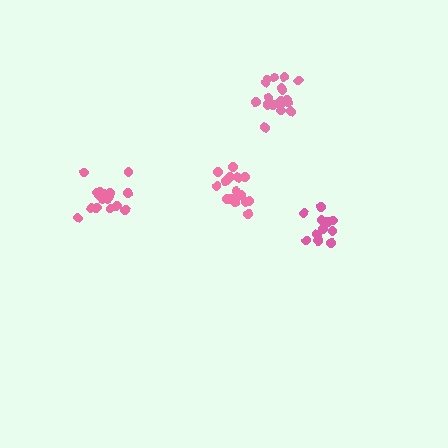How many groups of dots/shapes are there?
There are 4 groups.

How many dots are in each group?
Group 1: 12 dots, Group 2: 18 dots, Group 3: 18 dots, Group 4: 18 dots (66 total).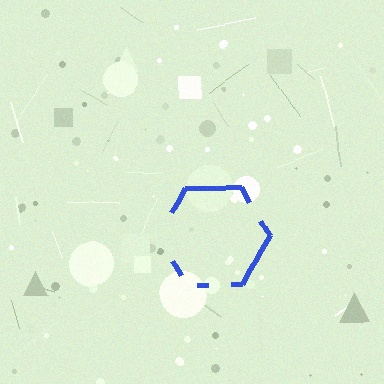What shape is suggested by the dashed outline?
The dashed outline suggests a hexagon.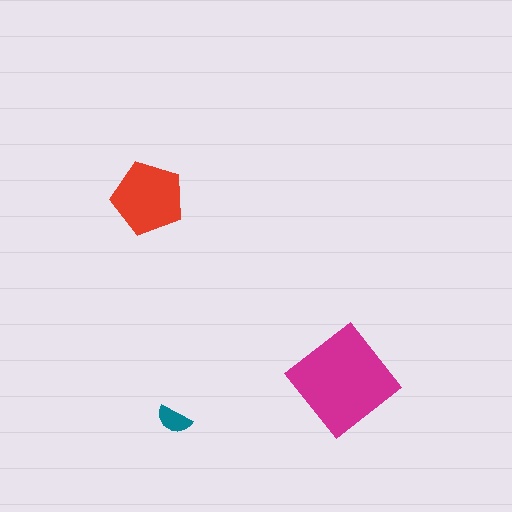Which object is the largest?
The magenta diamond.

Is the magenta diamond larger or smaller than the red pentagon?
Larger.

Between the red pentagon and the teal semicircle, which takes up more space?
The red pentagon.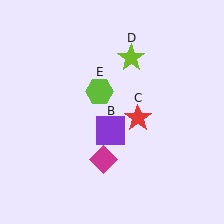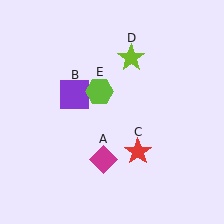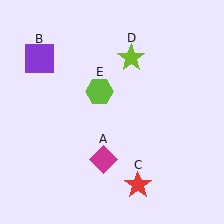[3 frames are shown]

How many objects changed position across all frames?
2 objects changed position: purple square (object B), red star (object C).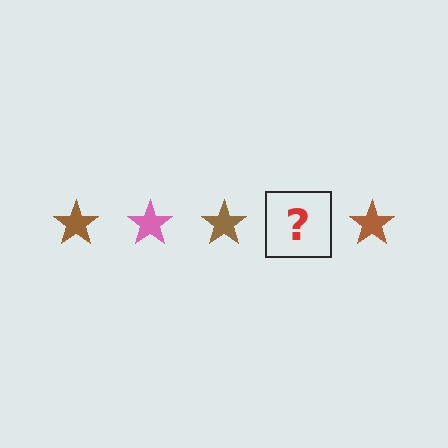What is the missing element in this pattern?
The missing element is a pink star.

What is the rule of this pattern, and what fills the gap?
The rule is that the pattern cycles through brown, pink stars. The gap should be filled with a pink star.